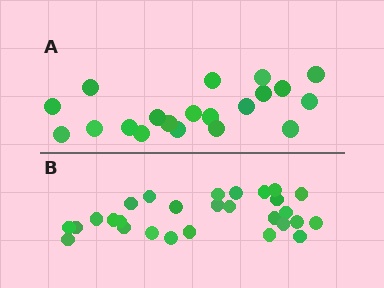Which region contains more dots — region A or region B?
Region B (the bottom region) has more dots.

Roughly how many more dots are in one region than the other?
Region B has roughly 8 or so more dots than region A.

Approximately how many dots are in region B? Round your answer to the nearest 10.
About 30 dots. (The exact count is 28, which rounds to 30.)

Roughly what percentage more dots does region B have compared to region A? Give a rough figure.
About 40% more.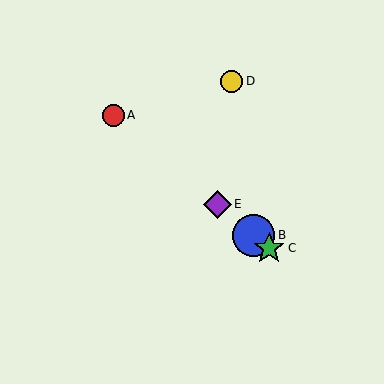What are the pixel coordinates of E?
Object E is at (217, 204).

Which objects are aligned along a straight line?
Objects A, B, C, E are aligned along a straight line.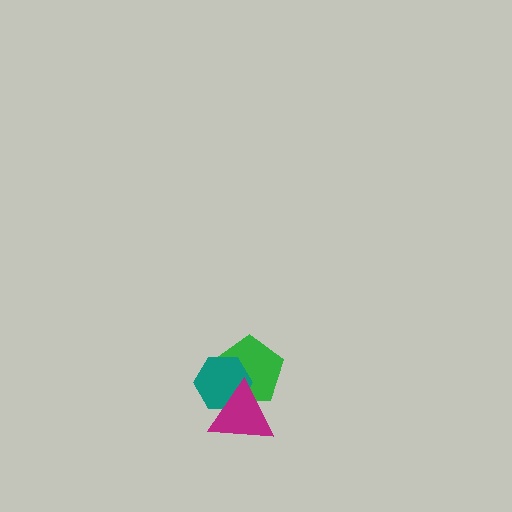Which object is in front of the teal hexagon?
The magenta triangle is in front of the teal hexagon.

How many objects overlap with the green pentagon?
2 objects overlap with the green pentagon.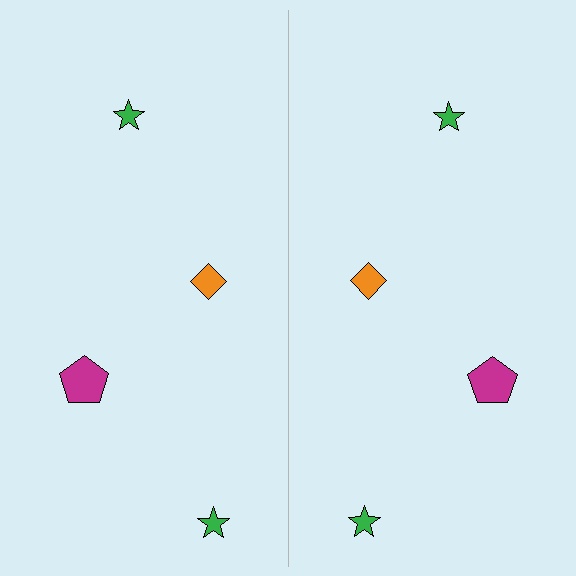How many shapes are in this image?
There are 8 shapes in this image.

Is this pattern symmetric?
Yes, this pattern has bilateral (reflection) symmetry.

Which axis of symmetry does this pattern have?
The pattern has a vertical axis of symmetry running through the center of the image.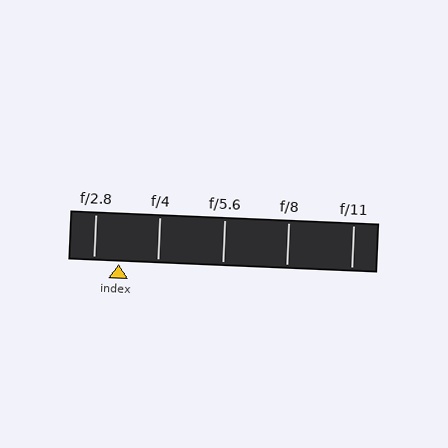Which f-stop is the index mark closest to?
The index mark is closest to f/2.8.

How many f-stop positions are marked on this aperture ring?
There are 5 f-stop positions marked.